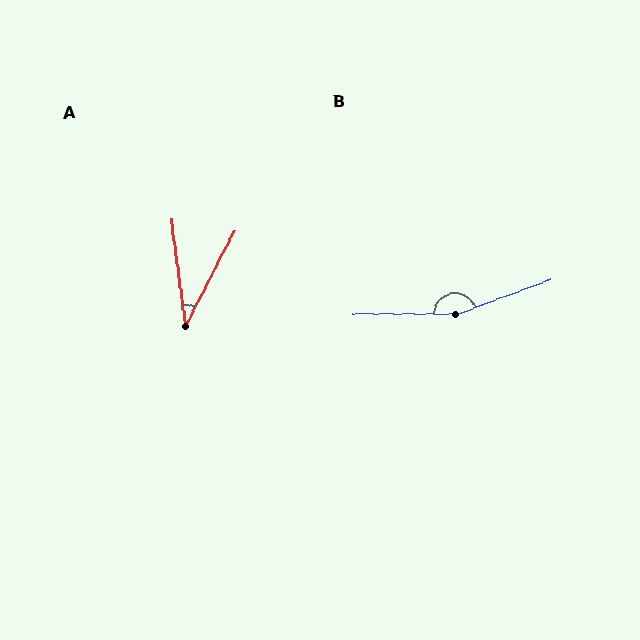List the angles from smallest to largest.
A (35°), B (159°).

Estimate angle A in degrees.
Approximately 35 degrees.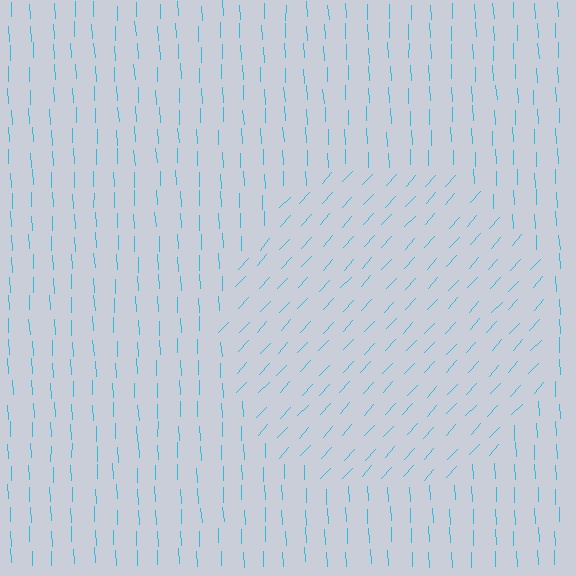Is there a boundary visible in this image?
Yes, there is a texture boundary formed by a change in line orientation.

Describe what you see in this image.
The image is filled with small cyan line segments. A circle region in the image has lines oriented differently from the surrounding lines, creating a visible texture boundary.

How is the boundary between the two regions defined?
The boundary is defined purely by a change in line orientation (approximately 45 degrees difference). All lines are the same color and thickness.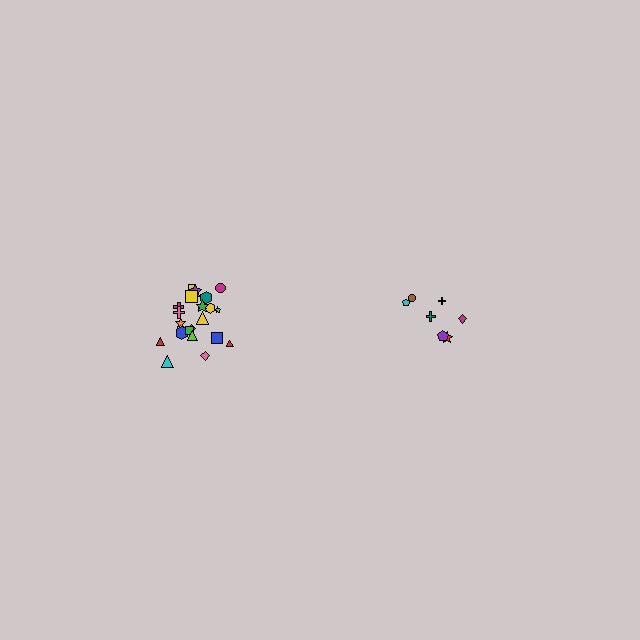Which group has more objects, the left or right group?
The left group.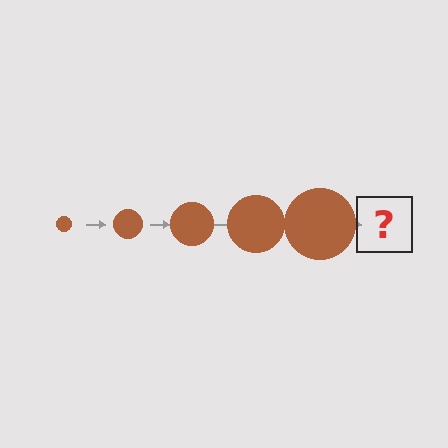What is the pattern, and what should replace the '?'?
The pattern is that the circle gets progressively larger each step. The '?' should be a brown circle, larger than the previous one.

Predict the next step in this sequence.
The next step is a brown circle, larger than the previous one.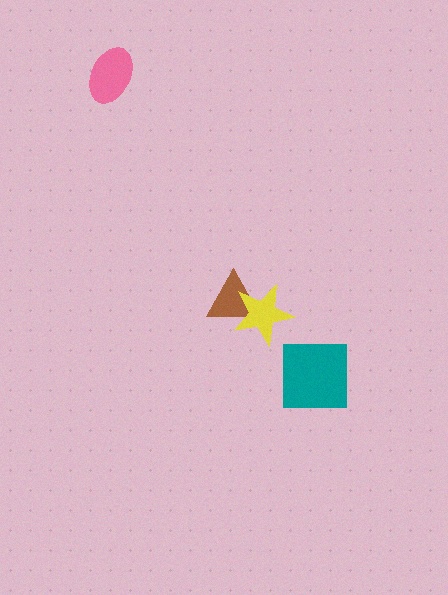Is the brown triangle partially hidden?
Yes, it is partially covered by another shape.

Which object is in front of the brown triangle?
The yellow star is in front of the brown triangle.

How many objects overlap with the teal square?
0 objects overlap with the teal square.